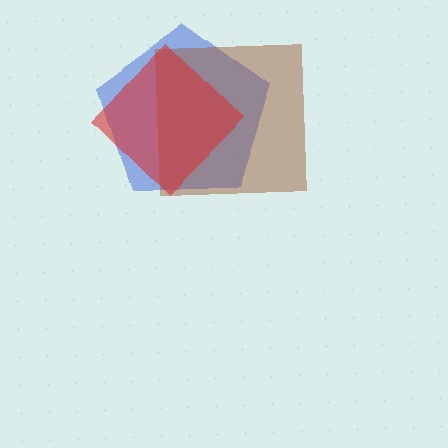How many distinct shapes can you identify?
There are 3 distinct shapes: a blue pentagon, a brown square, a red diamond.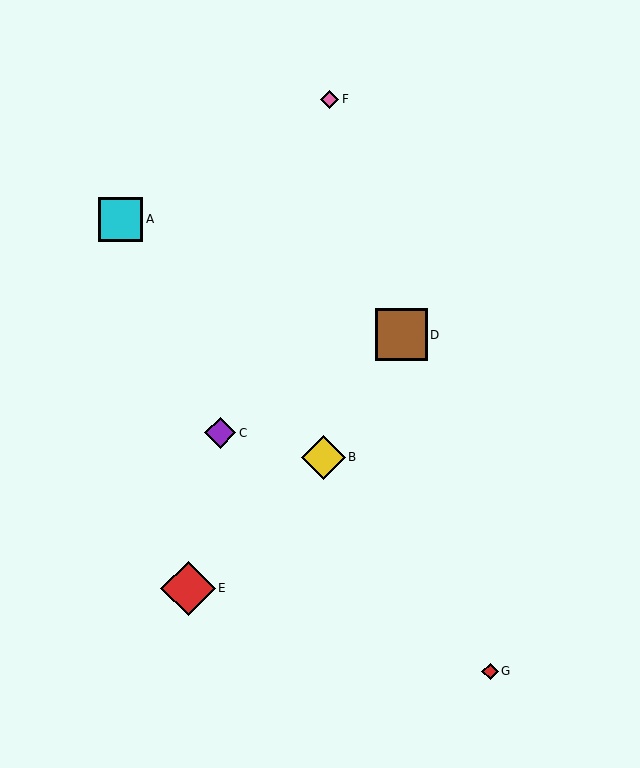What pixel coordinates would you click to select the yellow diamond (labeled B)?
Click at (323, 457) to select the yellow diamond B.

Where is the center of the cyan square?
The center of the cyan square is at (120, 219).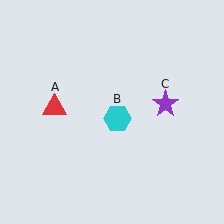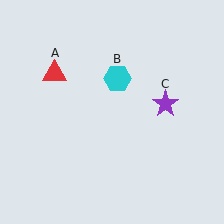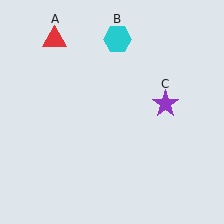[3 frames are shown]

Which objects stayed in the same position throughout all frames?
Purple star (object C) remained stationary.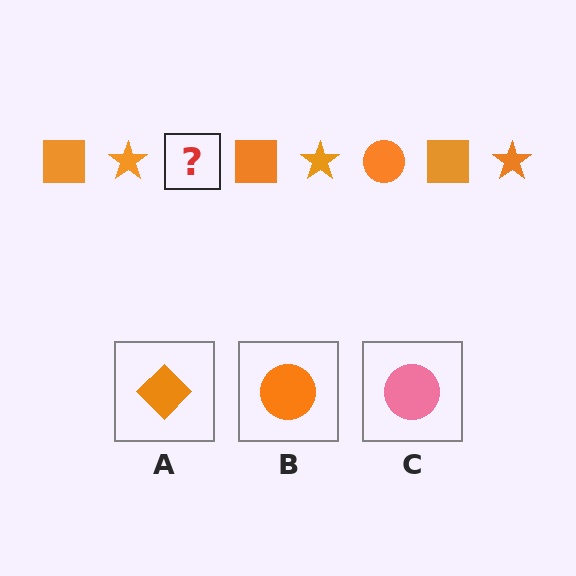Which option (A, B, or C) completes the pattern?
B.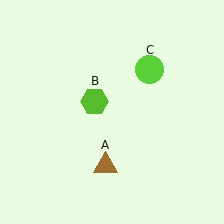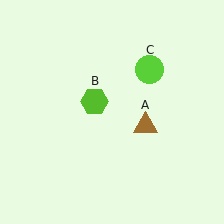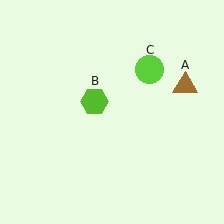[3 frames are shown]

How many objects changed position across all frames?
1 object changed position: brown triangle (object A).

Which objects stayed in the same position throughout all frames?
Lime hexagon (object B) and lime circle (object C) remained stationary.